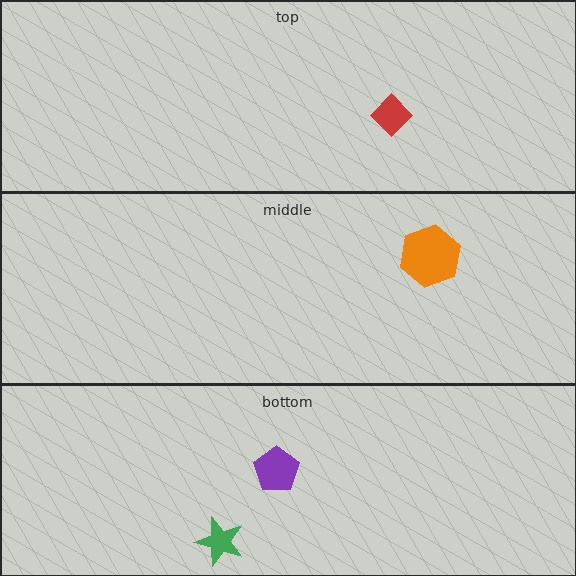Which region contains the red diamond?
The top region.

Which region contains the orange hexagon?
The middle region.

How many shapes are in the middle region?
1.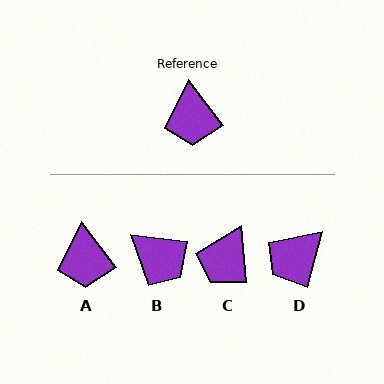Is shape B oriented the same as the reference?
No, it is off by about 45 degrees.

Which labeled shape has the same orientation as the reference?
A.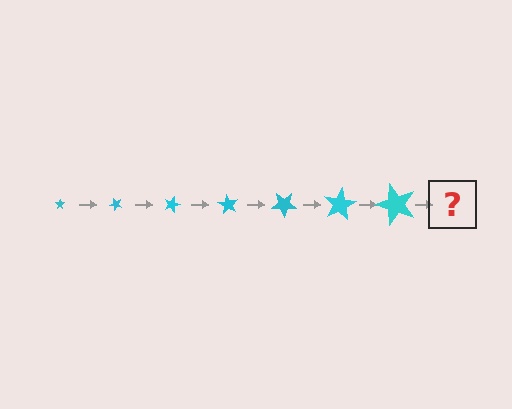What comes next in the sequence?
The next element should be a star, larger than the previous one and rotated 315 degrees from the start.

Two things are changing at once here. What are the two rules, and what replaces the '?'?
The two rules are that the star grows larger each step and it rotates 45 degrees each step. The '?' should be a star, larger than the previous one and rotated 315 degrees from the start.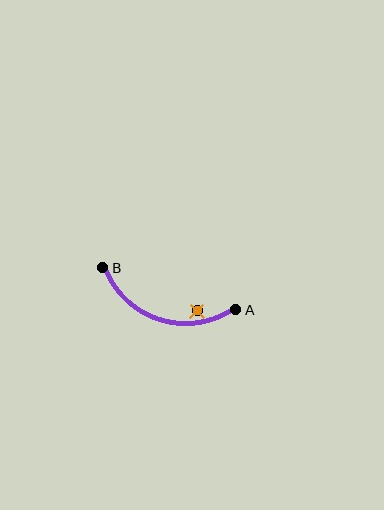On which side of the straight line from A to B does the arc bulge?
The arc bulges below the straight line connecting A and B.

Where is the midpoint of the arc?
The arc midpoint is the point on the curve farthest from the straight line joining A and B. It sits below that line.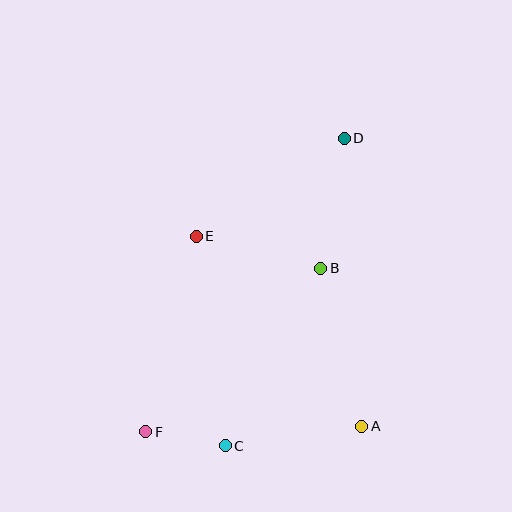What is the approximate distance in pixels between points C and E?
The distance between C and E is approximately 211 pixels.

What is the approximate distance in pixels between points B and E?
The distance between B and E is approximately 128 pixels.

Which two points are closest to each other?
Points C and F are closest to each other.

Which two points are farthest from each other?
Points D and F are farthest from each other.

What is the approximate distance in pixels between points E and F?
The distance between E and F is approximately 202 pixels.